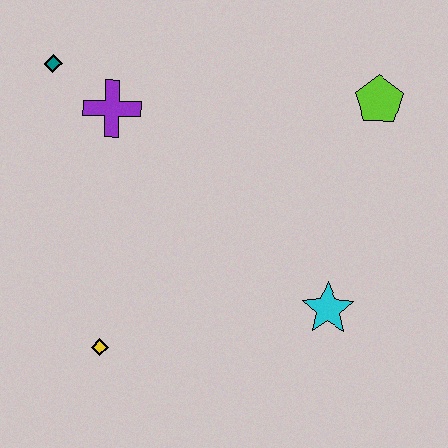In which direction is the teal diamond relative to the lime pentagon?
The teal diamond is to the left of the lime pentagon.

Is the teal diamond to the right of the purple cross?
No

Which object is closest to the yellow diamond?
The cyan star is closest to the yellow diamond.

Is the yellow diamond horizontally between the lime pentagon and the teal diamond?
Yes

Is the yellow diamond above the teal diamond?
No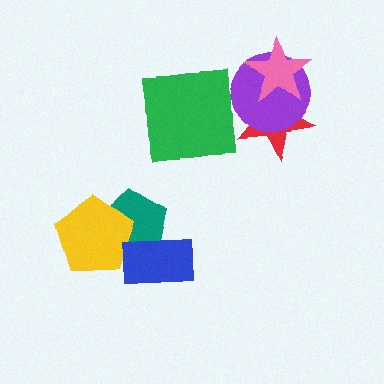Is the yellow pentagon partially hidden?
Yes, it is partially covered by another shape.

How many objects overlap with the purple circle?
2 objects overlap with the purple circle.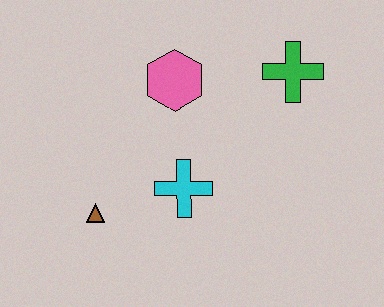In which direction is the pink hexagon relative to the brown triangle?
The pink hexagon is above the brown triangle.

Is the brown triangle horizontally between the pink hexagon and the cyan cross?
No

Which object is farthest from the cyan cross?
The green cross is farthest from the cyan cross.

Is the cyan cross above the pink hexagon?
No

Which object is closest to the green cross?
The pink hexagon is closest to the green cross.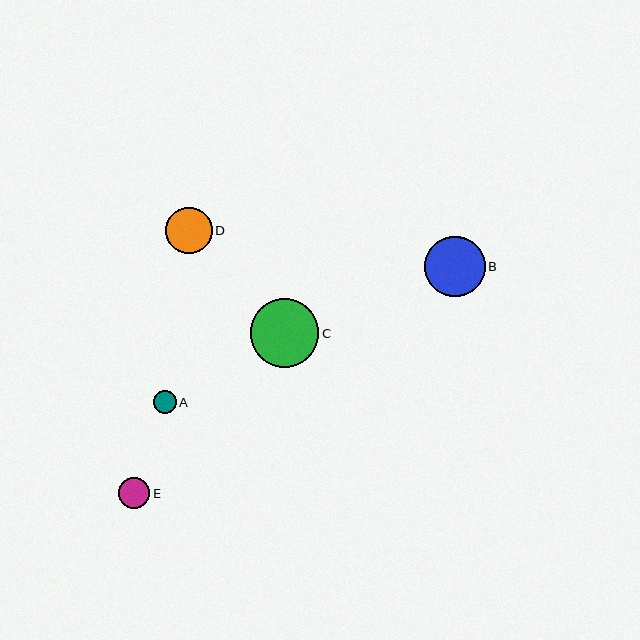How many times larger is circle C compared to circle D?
Circle C is approximately 1.5 times the size of circle D.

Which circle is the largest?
Circle C is the largest with a size of approximately 68 pixels.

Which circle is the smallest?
Circle A is the smallest with a size of approximately 23 pixels.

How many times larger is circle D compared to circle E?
Circle D is approximately 1.5 times the size of circle E.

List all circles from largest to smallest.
From largest to smallest: C, B, D, E, A.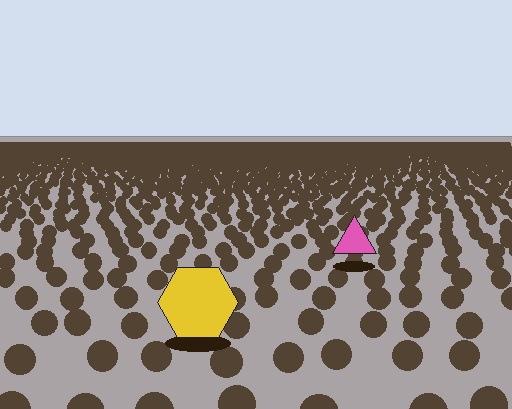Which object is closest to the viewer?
The yellow hexagon is closest. The texture marks near it are larger and more spread out.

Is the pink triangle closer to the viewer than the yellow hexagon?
No. The yellow hexagon is closer — you can tell from the texture gradient: the ground texture is coarser near it.